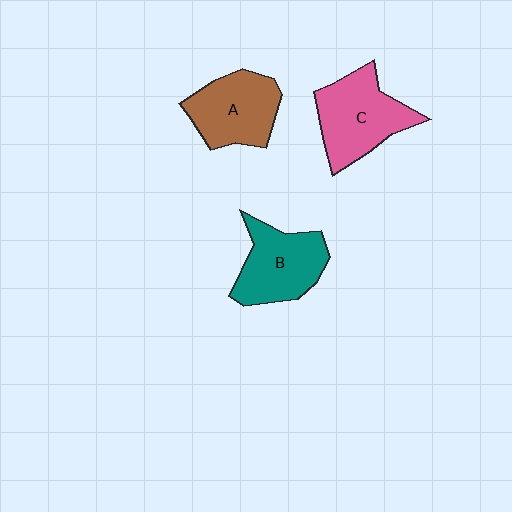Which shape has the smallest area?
Shape A (brown).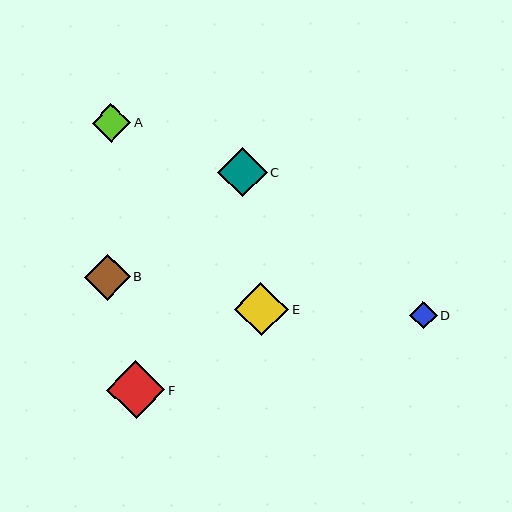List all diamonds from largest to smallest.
From largest to smallest: F, E, C, B, A, D.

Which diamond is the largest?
Diamond F is the largest with a size of approximately 59 pixels.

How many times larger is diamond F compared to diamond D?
Diamond F is approximately 2.2 times the size of diamond D.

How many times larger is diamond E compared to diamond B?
Diamond E is approximately 1.2 times the size of diamond B.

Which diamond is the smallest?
Diamond D is the smallest with a size of approximately 27 pixels.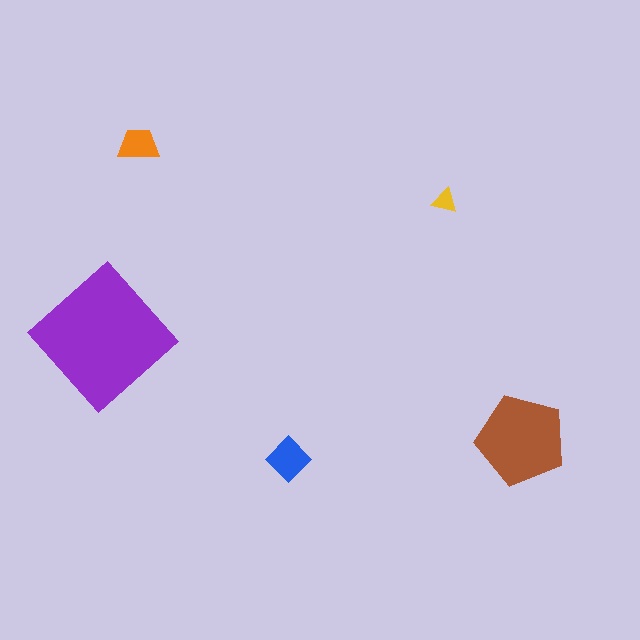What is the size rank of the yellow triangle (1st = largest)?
5th.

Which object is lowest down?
The blue diamond is bottommost.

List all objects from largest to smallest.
The purple diamond, the brown pentagon, the blue diamond, the orange trapezoid, the yellow triangle.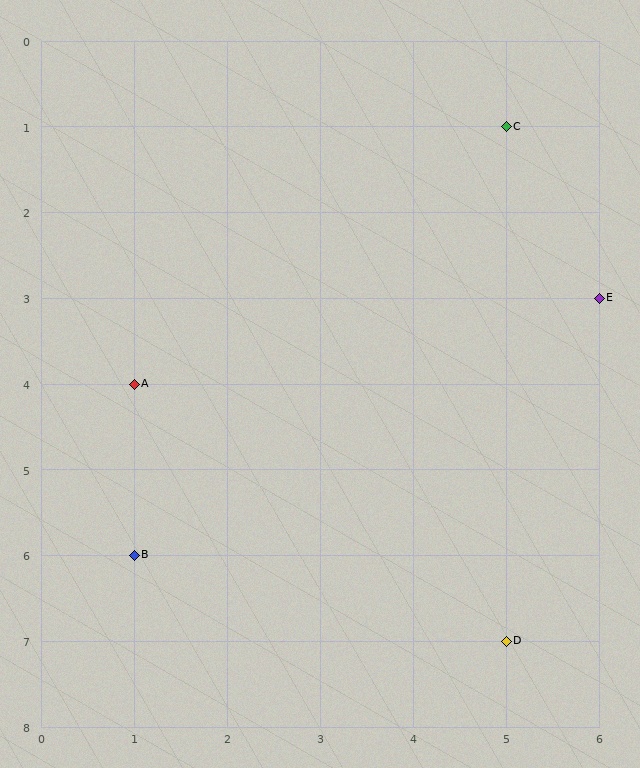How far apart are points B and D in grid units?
Points B and D are 4 columns and 1 row apart (about 4.1 grid units diagonally).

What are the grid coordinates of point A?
Point A is at grid coordinates (1, 4).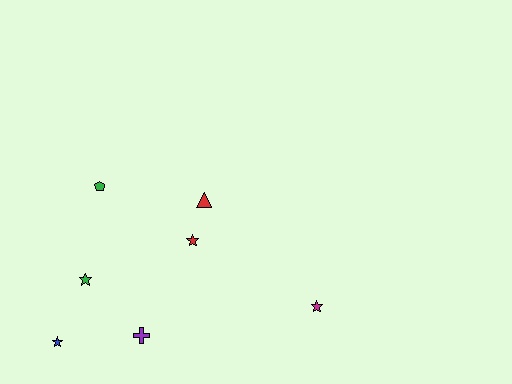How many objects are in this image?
There are 7 objects.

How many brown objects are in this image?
There are no brown objects.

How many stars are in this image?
There are 4 stars.